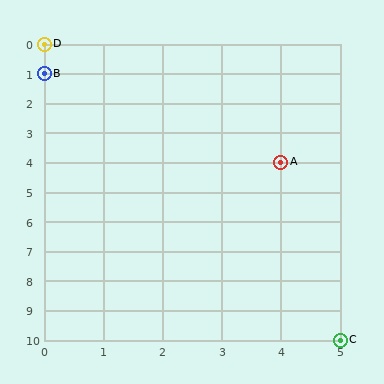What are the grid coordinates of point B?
Point B is at grid coordinates (0, 1).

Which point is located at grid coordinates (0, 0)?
Point D is at (0, 0).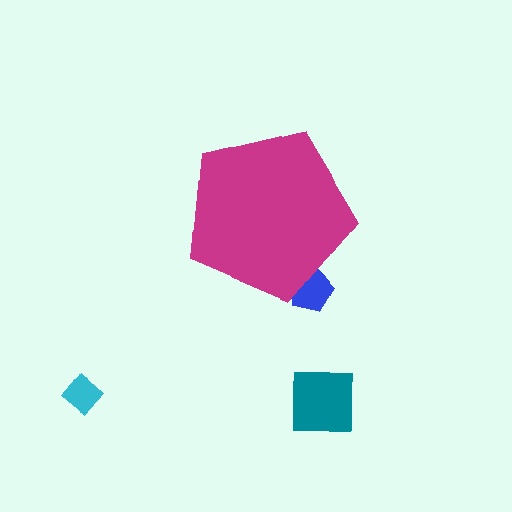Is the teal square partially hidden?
No, the teal square is fully visible.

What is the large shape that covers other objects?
A magenta pentagon.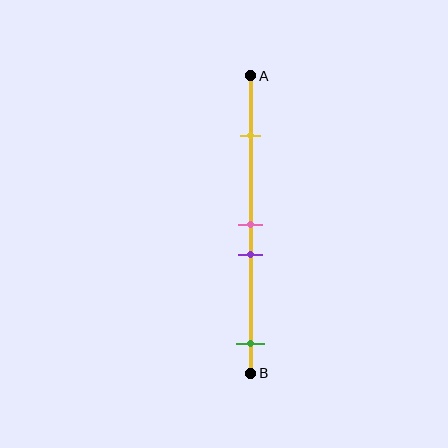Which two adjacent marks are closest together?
The pink and purple marks are the closest adjacent pair.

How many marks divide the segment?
There are 4 marks dividing the segment.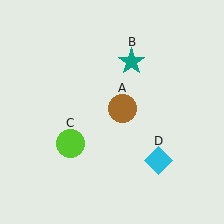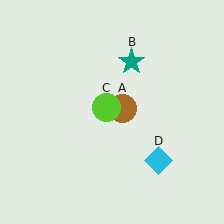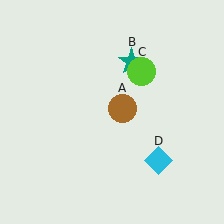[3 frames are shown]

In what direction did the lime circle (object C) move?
The lime circle (object C) moved up and to the right.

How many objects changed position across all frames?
1 object changed position: lime circle (object C).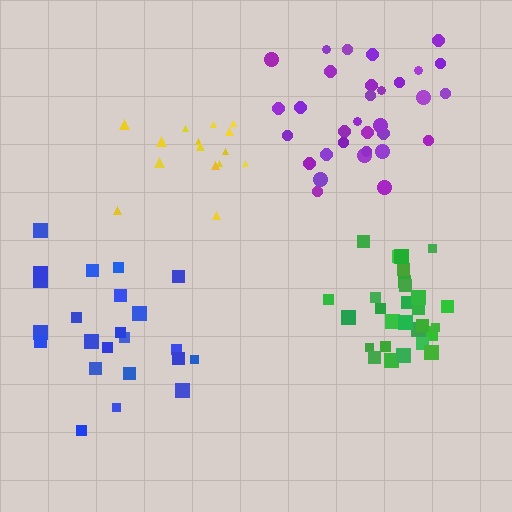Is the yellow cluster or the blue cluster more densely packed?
Yellow.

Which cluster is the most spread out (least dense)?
Blue.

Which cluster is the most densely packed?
Green.